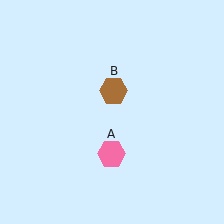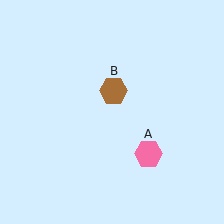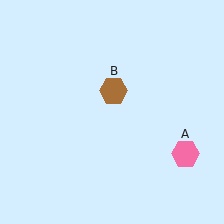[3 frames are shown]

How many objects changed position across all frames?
1 object changed position: pink hexagon (object A).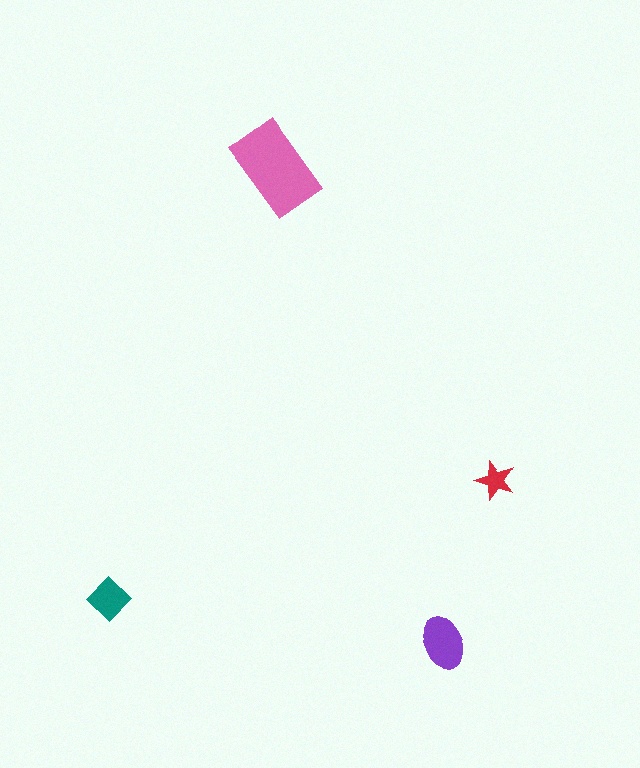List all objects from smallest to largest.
The red star, the teal diamond, the purple ellipse, the pink rectangle.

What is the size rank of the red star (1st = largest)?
4th.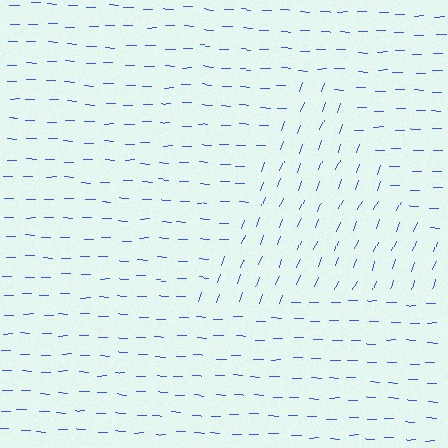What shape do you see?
I see a triangle.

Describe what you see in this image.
The image is filled with small blue line segments. A triangle region in the image has lines oriented differently from the surrounding lines, creating a visible texture boundary.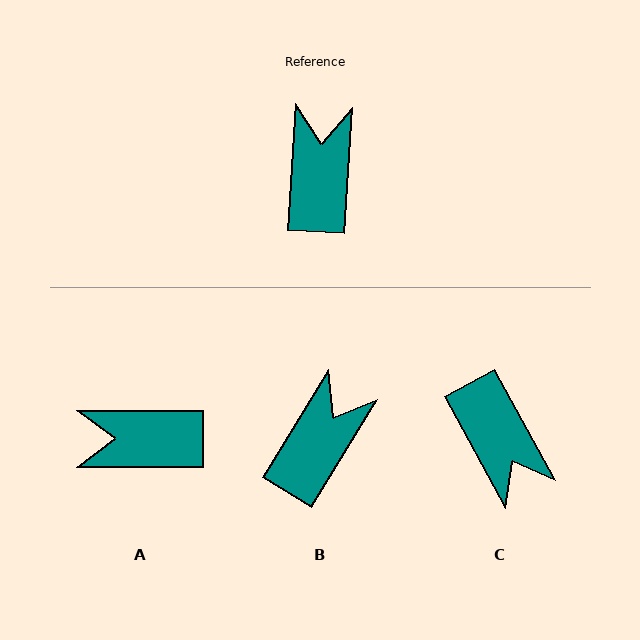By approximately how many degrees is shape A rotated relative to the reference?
Approximately 94 degrees counter-clockwise.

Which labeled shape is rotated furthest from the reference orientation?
C, about 148 degrees away.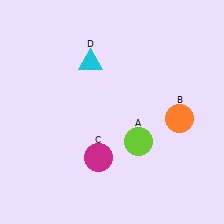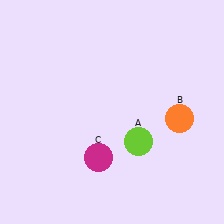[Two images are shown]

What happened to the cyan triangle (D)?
The cyan triangle (D) was removed in Image 2. It was in the top-left area of Image 1.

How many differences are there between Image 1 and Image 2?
There is 1 difference between the two images.